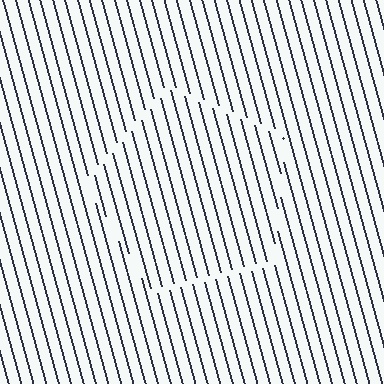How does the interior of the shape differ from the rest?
The interior of the shape contains the same grating, shifted by half a period — the contour is defined by the phase discontinuity where line-ends from the inner and outer gratings abut.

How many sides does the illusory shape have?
5 sides — the line-ends trace a pentagon.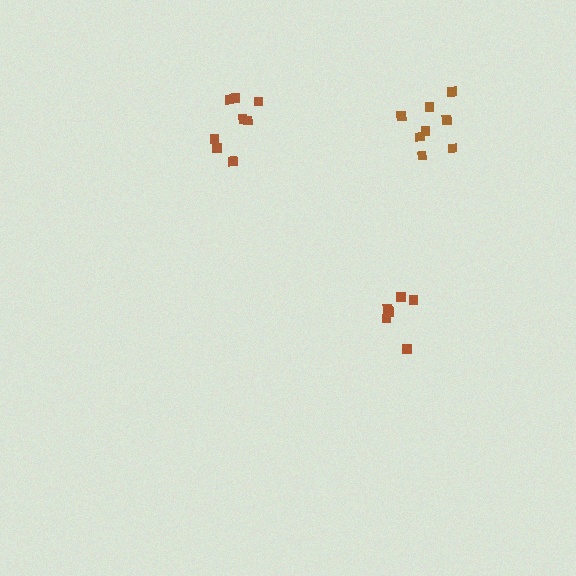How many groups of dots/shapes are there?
There are 3 groups.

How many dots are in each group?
Group 1: 8 dots, Group 2: 6 dots, Group 3: 8 dots (22 total).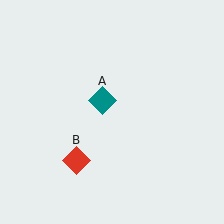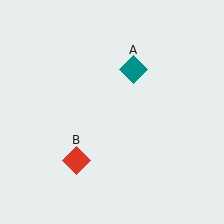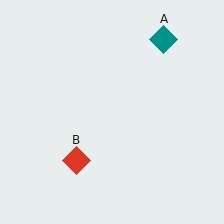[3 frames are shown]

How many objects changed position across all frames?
1 object changed position: teal diamond (object A).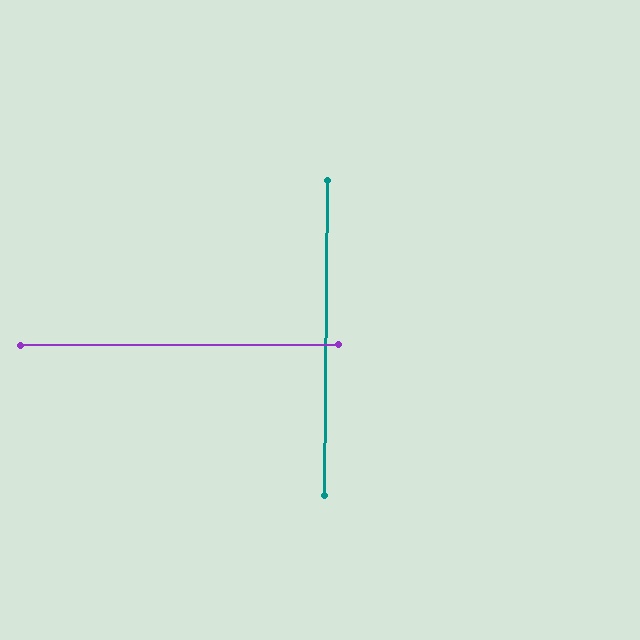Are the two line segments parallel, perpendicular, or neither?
Perpendicular — they meet at approximately 89°.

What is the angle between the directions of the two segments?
Approximately 89 degrees.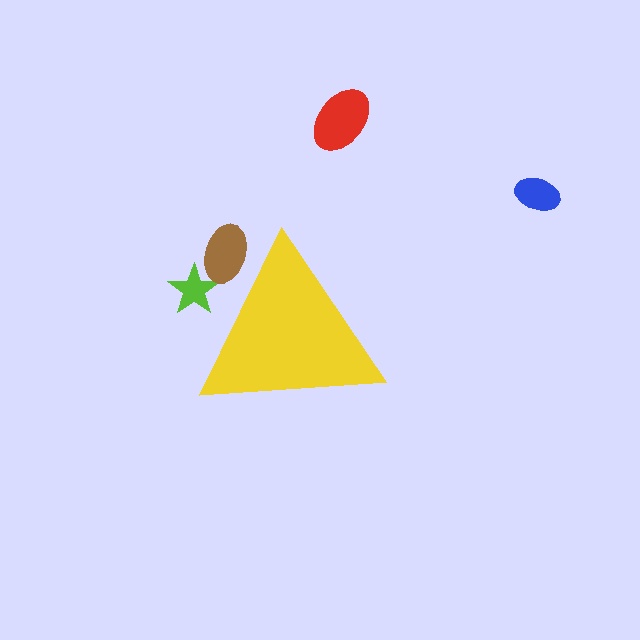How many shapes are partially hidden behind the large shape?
2 shapes are partially hidden.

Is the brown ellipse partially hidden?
Yes, the brown ellipse is partially hidden behind the yellow triangle.